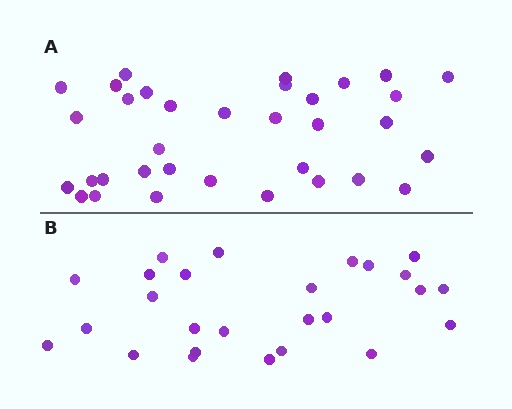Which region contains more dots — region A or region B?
Region A (the top region) has more dots.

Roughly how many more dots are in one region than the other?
Region A has roughly 8 or so more dots than region B.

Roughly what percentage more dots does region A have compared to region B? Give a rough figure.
About 30% more.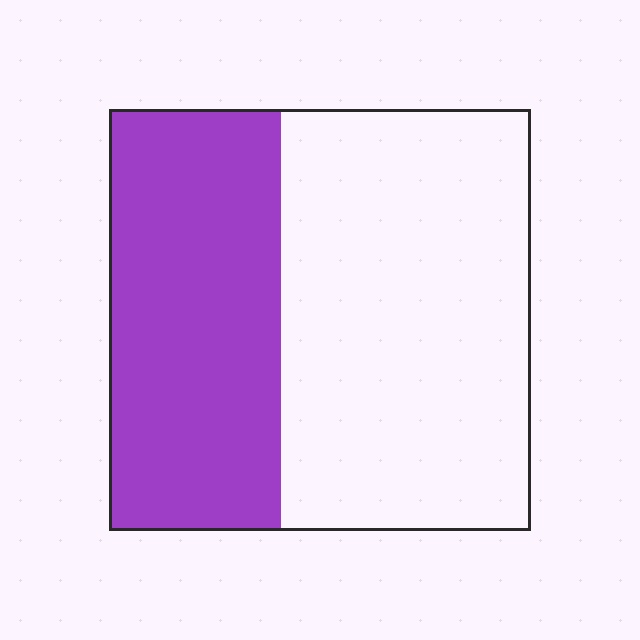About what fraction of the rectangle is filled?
About two fifths (2/5).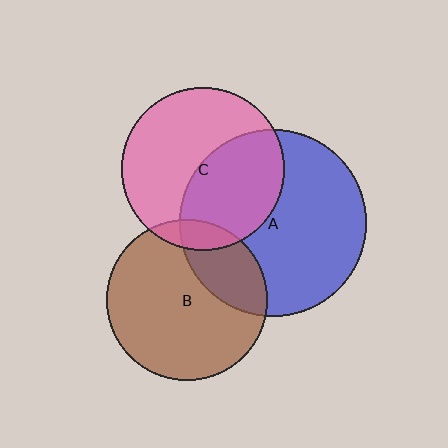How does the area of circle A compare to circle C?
Approximately 1.3 times.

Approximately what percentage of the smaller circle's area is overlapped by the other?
Approximately 45%.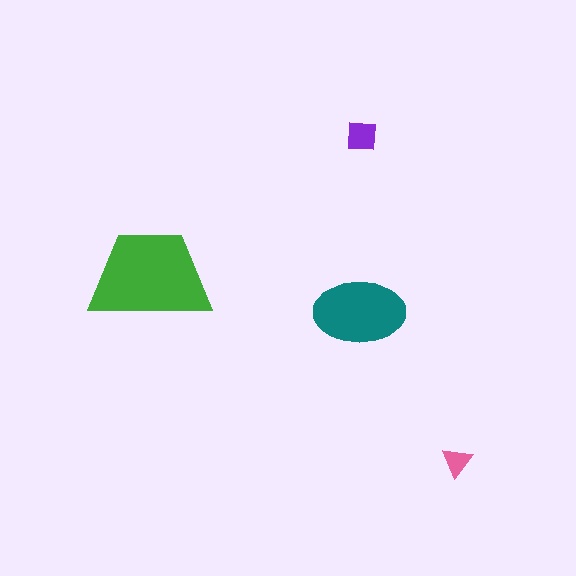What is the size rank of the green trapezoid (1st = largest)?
1st.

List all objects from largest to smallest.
The green trapezoid, the teal ellipse, the purple square, the pink triangle.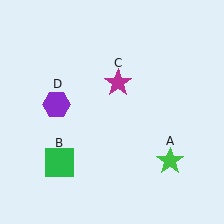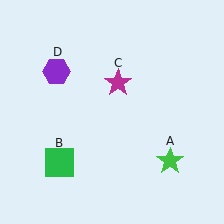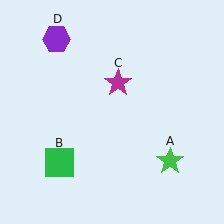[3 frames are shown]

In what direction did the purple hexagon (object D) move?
The purple hexagon (object D) moved up.